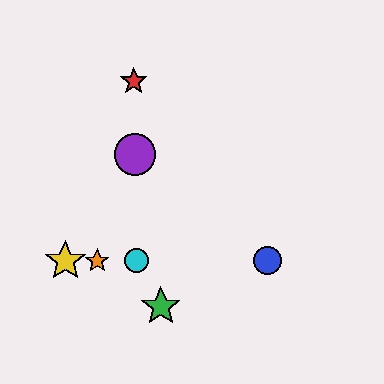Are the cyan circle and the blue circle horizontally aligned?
Yes, both are at y≈261.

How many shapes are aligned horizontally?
4 shapes (the blue circle, the yellow star, the orange star, the cyan circle) are aligned horizontally.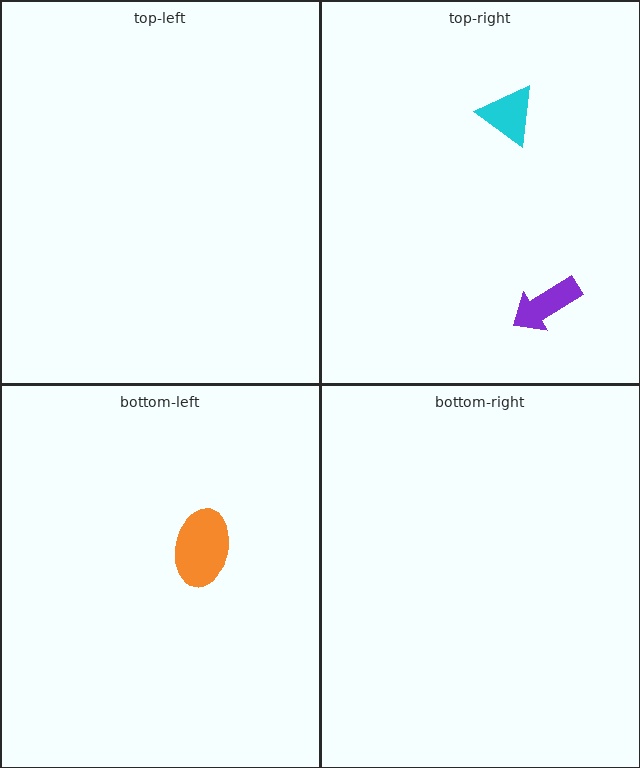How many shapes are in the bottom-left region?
1.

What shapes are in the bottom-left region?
The orange ellipse.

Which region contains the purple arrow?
The top-right region.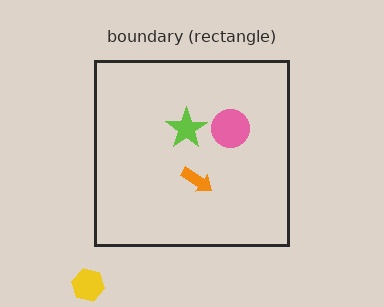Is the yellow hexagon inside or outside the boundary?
Outside.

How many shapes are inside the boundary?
3 inside, 1 outside.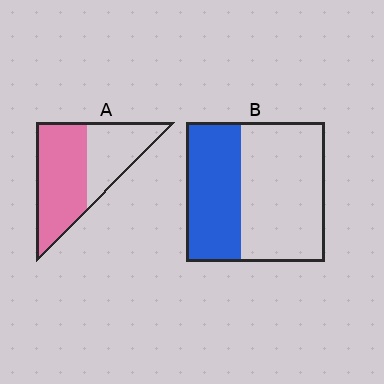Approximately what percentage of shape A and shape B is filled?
A is approximately 60% and B is approximately 40%.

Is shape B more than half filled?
No.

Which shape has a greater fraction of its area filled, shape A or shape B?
Shape A.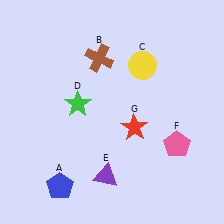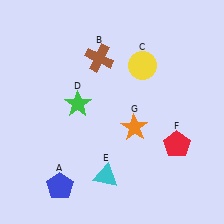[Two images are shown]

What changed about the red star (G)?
In Image 1, G is red. In Image 2, it changed to orange.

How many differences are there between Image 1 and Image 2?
There are 3 differences between the two images.